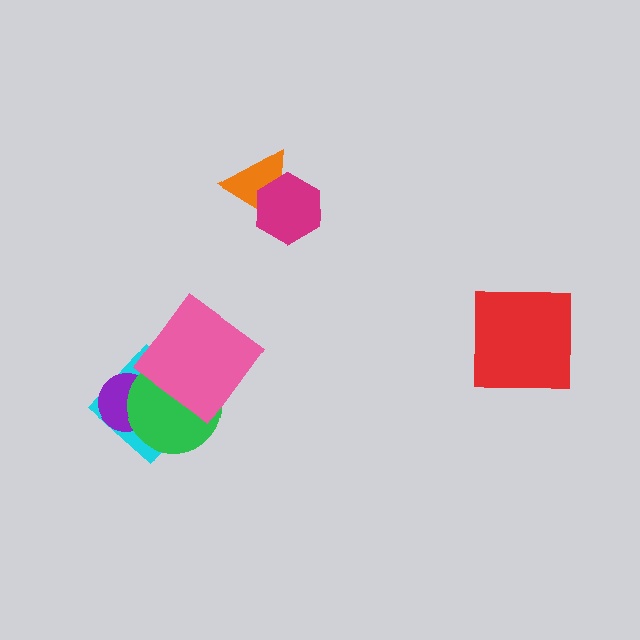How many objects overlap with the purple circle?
2 objects overlap with the purple circle.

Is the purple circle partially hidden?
Yes, it is partially covered by another shape.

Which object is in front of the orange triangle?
The magenta hexagon is in front of the orange triangle.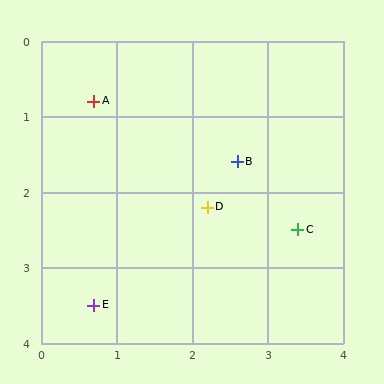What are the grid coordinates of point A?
Point A is at approximately (0.7, 0.8).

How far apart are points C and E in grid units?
Points C and E are about 2.9 grid units apart.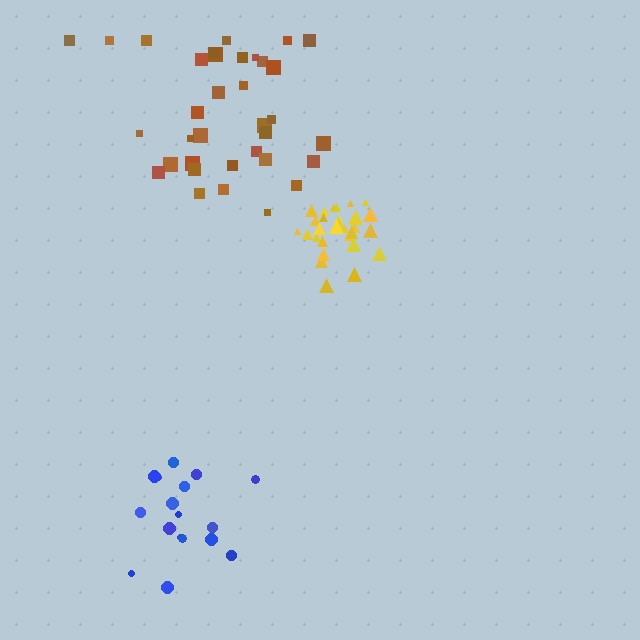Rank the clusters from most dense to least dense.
yellow, blue, brown.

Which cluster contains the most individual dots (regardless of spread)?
Brown (35).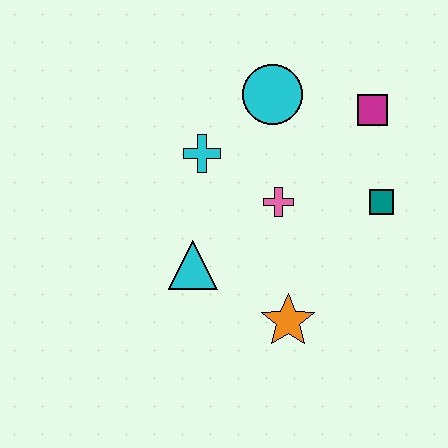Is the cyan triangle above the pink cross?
No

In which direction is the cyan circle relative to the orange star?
The cyan circle is above the orange star.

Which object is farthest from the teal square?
The cyan triangle is farthest from the teal square.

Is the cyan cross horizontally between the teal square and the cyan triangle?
Yes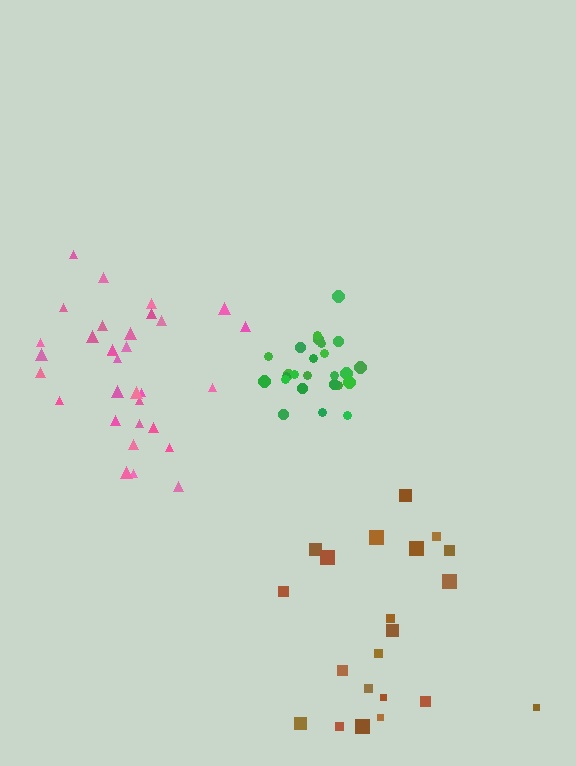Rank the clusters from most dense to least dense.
green, pink, brown.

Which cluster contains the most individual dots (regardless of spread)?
Pink (32).